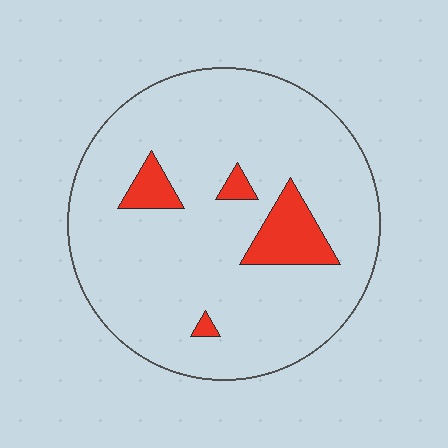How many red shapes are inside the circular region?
4.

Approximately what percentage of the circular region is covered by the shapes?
Approximately 10%.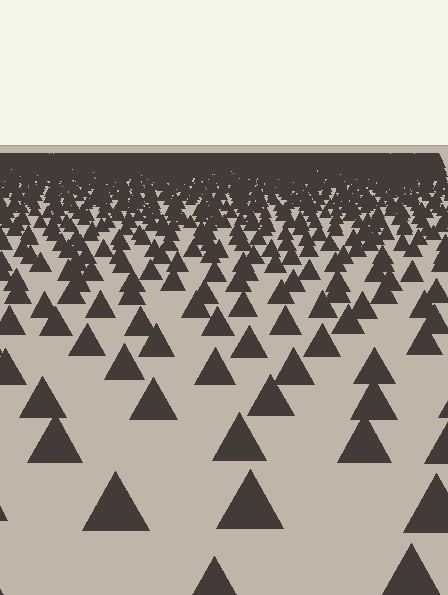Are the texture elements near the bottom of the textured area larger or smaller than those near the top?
Larger. Near the bottom, elements are closer to the viewer and appear at a bigger on-screen size.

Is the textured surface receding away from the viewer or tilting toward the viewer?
The surface is receding away from the viewer. Texture elements get smaller and denser toward the top.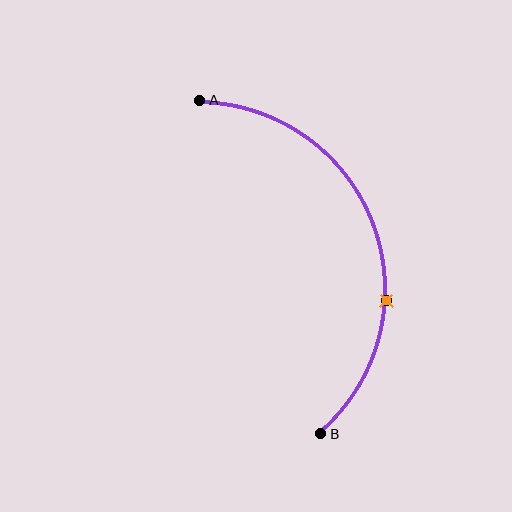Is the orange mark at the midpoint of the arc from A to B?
No. The orange mark lies on the arc but is closer to endpoint B. The arc midpoint would be at the point on the curve equidistant along the arc from both A and B.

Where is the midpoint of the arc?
The arc midpoint is the point on the curve farthest from the straight line joining A and B. It sits to the right of that line.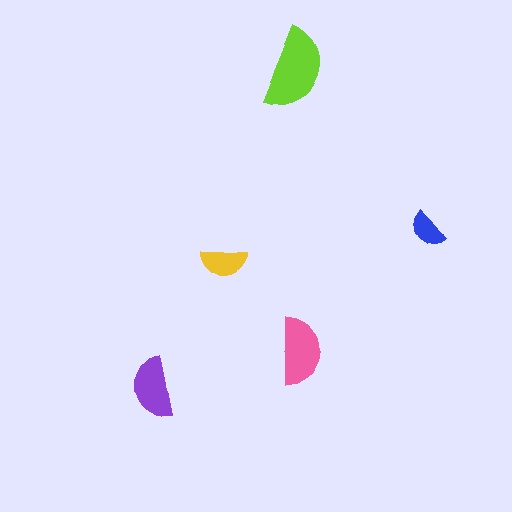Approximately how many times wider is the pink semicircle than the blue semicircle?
About 2 times wider.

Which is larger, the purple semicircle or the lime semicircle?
The lime one.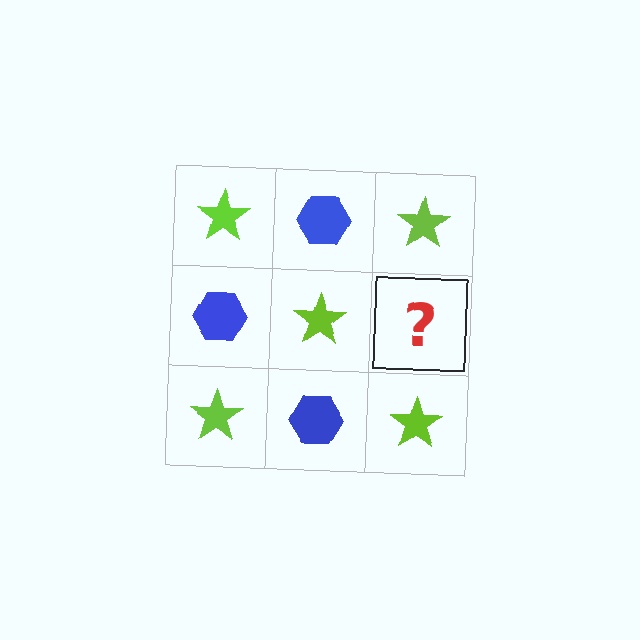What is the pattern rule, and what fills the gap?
The rule is that it alternates lime star and blue hexagon in a checkerboard pattern. The gap should be filled with a blue hexagon.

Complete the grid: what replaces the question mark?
The question mark should be replaced with a blue hexagon.